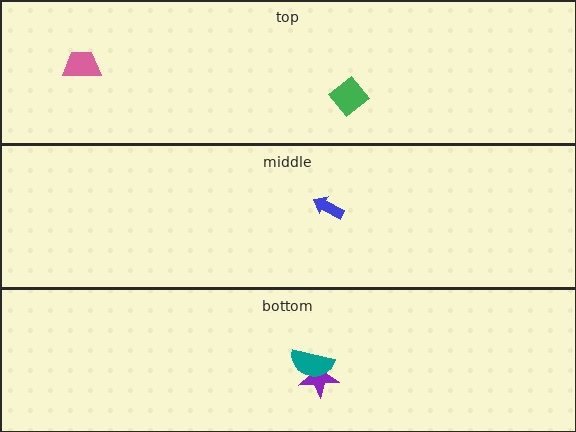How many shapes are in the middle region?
1.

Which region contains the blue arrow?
The middle region.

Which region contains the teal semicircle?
The bottom region.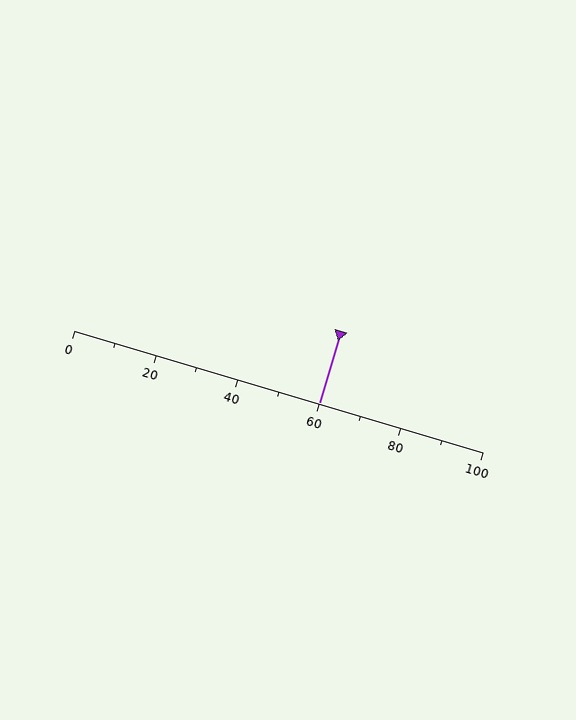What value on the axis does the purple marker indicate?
The marker indicates approximately 60.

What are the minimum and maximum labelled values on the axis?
The axis runs from 0 to 100.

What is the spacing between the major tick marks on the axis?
The major ticks are spaced 20 apart.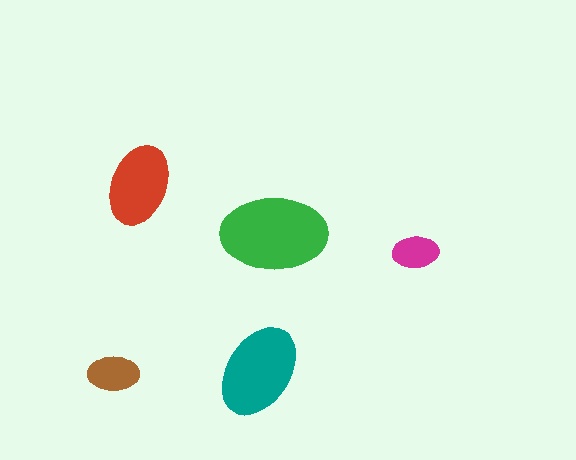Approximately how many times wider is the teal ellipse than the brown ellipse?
About 2 times wider.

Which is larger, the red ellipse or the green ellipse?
The green one.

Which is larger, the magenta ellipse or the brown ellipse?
The brown one.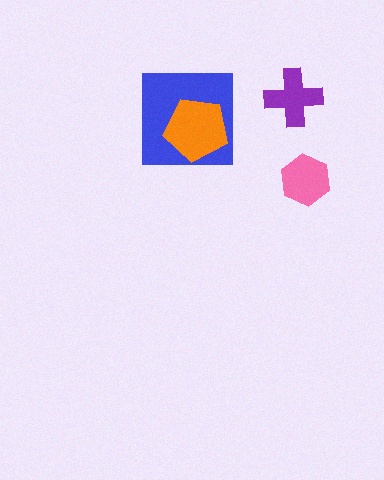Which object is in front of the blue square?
The orange pentagon is in front of the blue square.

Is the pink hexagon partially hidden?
No, no other shape covers it.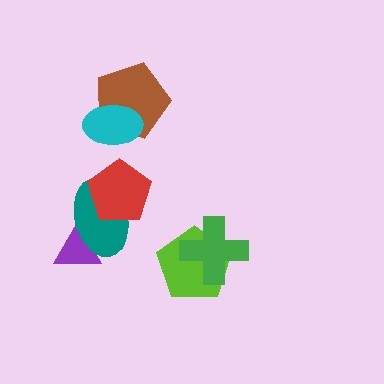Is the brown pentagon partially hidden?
Yes, it is partially covered by another shape.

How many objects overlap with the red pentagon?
1 object overlaps with the red pentagon.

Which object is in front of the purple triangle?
The teal ellipse is in front of the purple triangle.